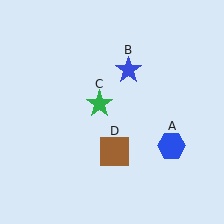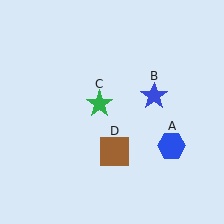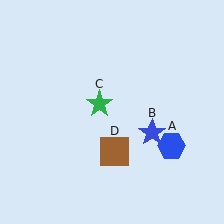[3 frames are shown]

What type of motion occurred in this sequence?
The blue star (object B) rotated clockwise around the center of the scene.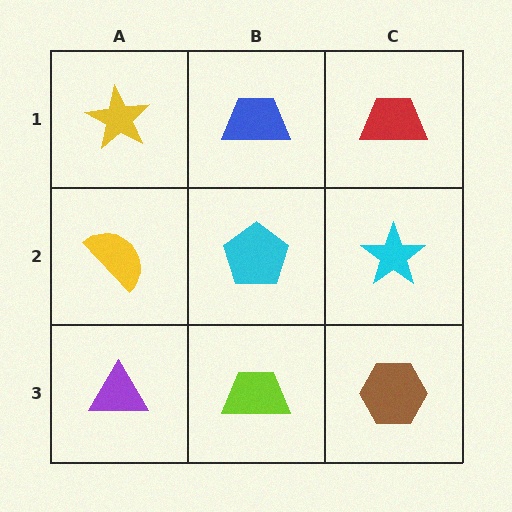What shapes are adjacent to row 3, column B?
A cyan pentagon (row 2, column B), a purple triangle (row 3, column A), a brown hexagon (row 3, column C).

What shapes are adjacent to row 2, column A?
A yellow star (row 1, column A), a purple triangle (row 3, column A), a cyan pentagon (row 2, column B).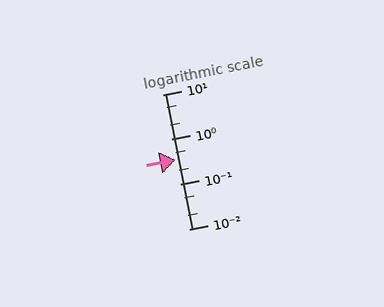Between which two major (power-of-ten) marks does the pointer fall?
The pointer is between 0.1 and 1.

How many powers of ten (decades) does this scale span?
The scale spans 3 decades, from 0.01 to 10.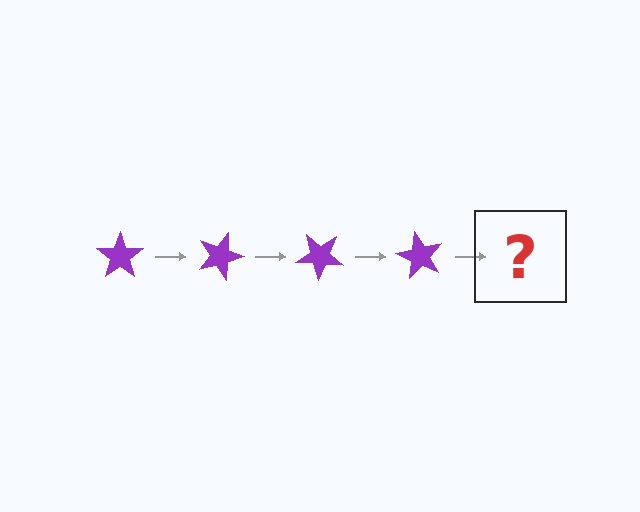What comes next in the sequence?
The next element should be a purple star rotated 80 degrees.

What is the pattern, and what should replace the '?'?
The pattern is that the star rotates 20 degrees each step. The '?' should be a purple star rotated 80 degrees.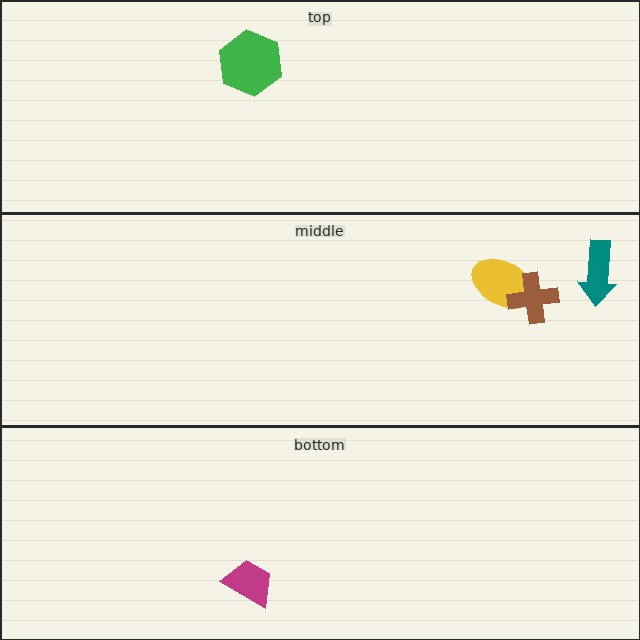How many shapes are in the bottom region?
1.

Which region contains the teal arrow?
The middle region.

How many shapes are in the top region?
1.